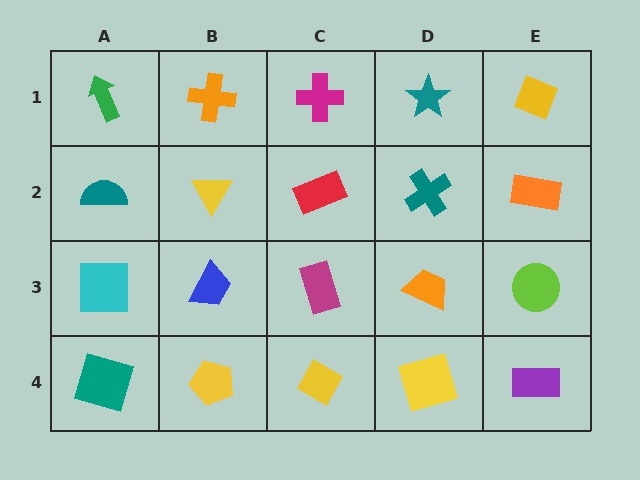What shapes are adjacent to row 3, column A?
A teal semicircle (row 2, column A), a teal square (row 4, column A), a blue trapezoid (row 3, column B).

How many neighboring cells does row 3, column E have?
3.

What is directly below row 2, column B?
A blue trapezoid.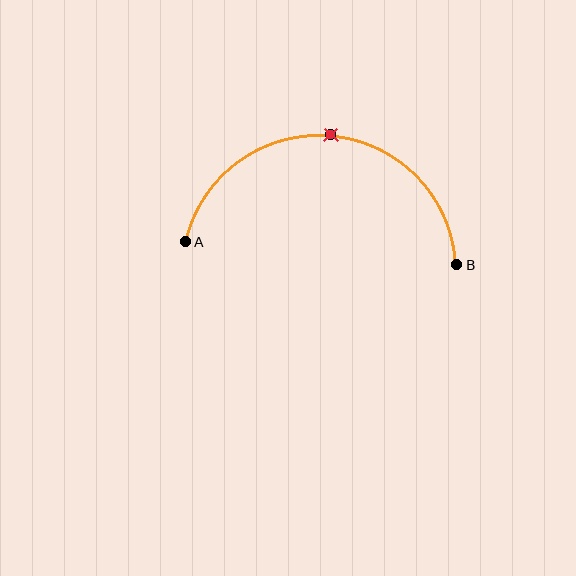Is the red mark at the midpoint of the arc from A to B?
Yes. The red mark lies on the arc at equal arc-length from both A and B — it is the arc midpoint.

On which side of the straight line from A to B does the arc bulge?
The arc bulges above the straight line connecting A and B.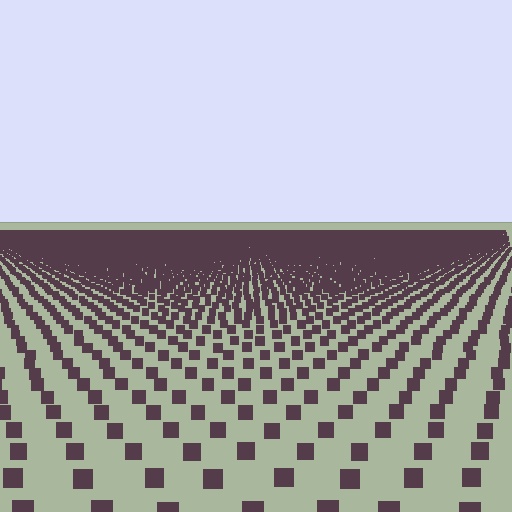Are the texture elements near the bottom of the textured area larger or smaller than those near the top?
Larger. Near the bottom, elements are closer to the viewer and appear at a bigger on-screen size.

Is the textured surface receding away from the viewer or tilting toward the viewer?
The surface is receding away from the viewer. Texture elements get smaller and denser toward the top.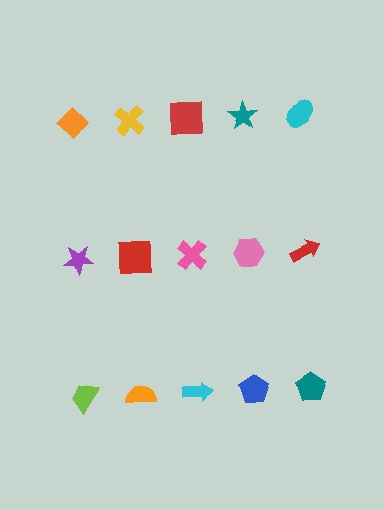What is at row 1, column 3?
A red square.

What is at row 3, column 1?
A lime trapezoid.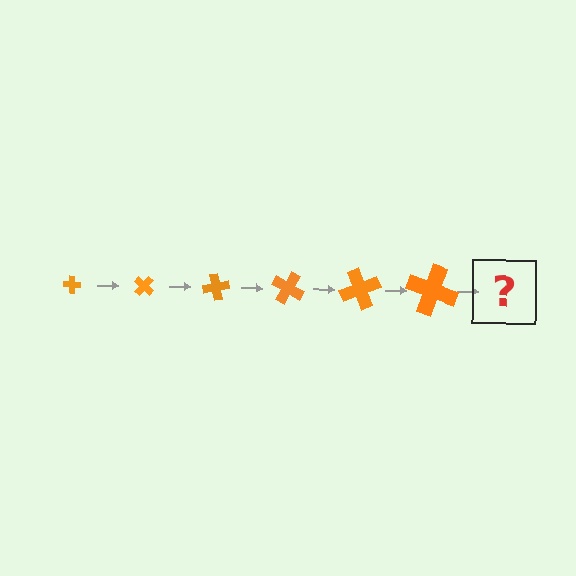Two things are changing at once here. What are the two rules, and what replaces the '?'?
The two rules are that the cross grows larger each step and it rotates 40 degrees each step. The '?' should be a cross, larger than the previous one and rotated 240 degrees from the start.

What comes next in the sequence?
The next element should be a cross, larger than the previous one and rotated 240 degrees from the start.